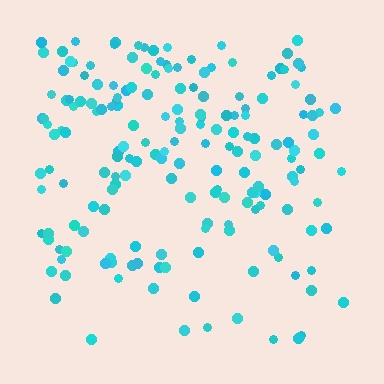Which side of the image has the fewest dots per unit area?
The bottom.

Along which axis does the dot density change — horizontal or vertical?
Vertical.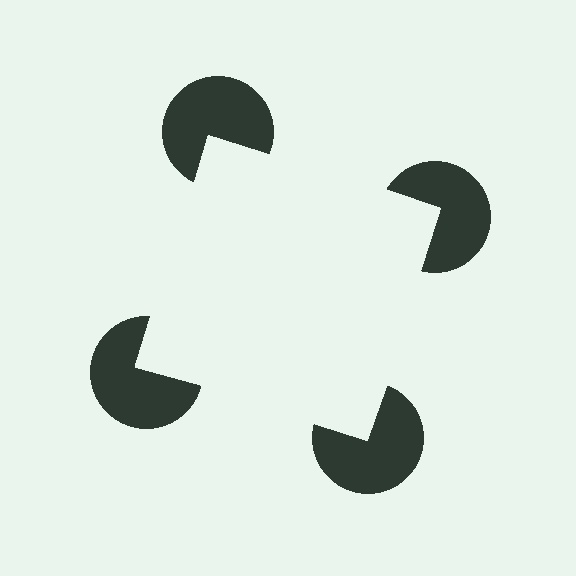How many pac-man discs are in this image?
There are 4 — one at each vertex of the illusory square.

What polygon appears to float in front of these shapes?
An illusory square — its edges are inferred from the aligned wedge cuts in the pac-man discs, not physically drawn.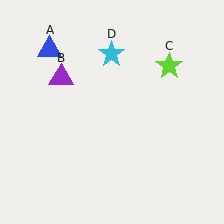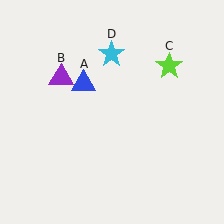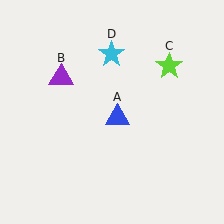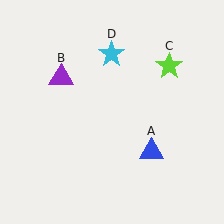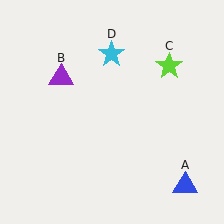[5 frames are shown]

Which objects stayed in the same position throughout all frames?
Purple triangle (object B) and lime star (object C) and cyan star (object D) remained stationary.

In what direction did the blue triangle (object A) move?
The blue triangle (object A) moved down and to the right.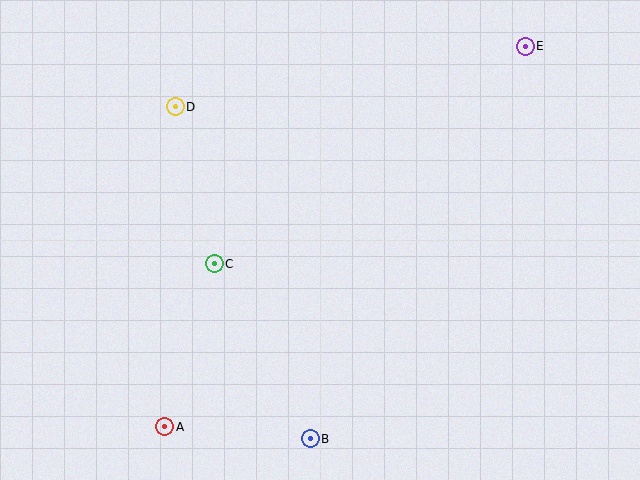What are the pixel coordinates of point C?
Point C is at (214, 264).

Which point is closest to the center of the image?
Point C at (214, 264) is closest to the center.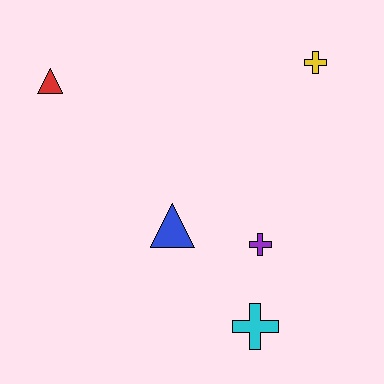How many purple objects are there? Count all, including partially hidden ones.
There is 1 purple object.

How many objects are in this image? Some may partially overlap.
There are 5 objects.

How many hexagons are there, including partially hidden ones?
There are no hexagons.